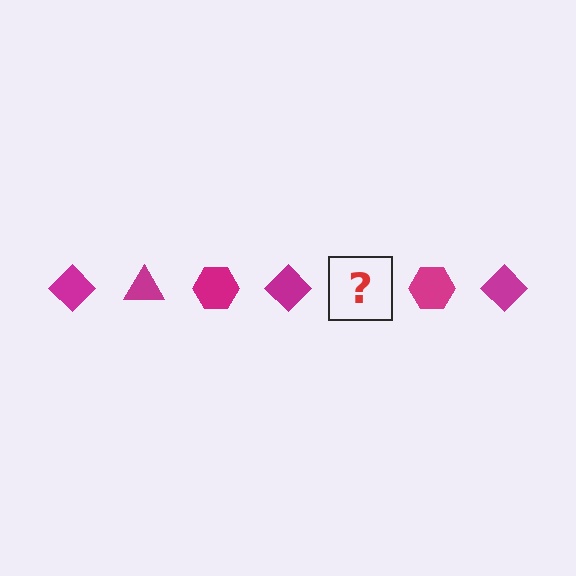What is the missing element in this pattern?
The missing element is a magenta triangle.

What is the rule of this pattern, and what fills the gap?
The rule is that the pattern cycles through diamond, triangle, hexagon shapes in magenta. The gap should be filled with a magenta triangle.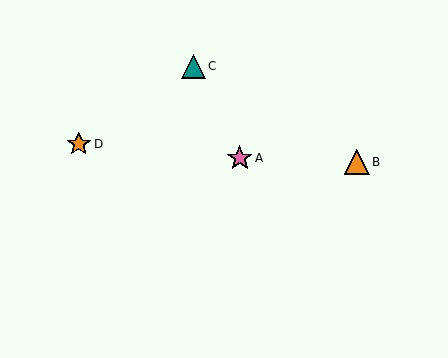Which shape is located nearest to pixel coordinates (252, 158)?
The pink star (labeled A) at (240, 158) is nearest to that location.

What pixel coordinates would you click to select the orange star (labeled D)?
Click at (79, 144) to select the orange star D.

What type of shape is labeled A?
Shape A is a pink star.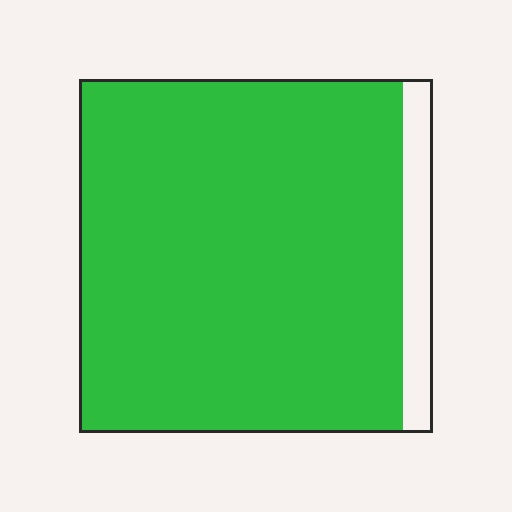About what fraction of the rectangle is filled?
About nine tenths (9/10).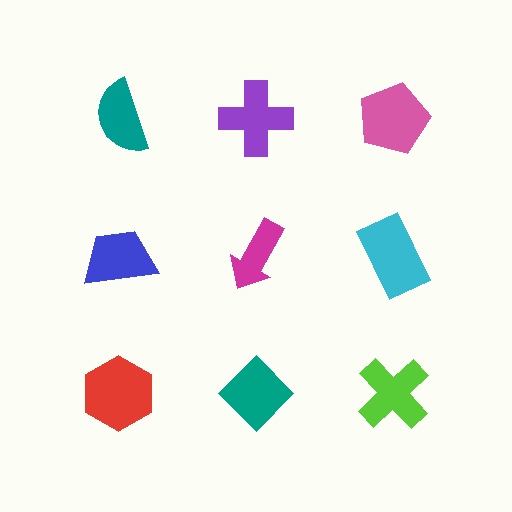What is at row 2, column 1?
A blue trapezoid.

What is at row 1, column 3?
A pink pentagon.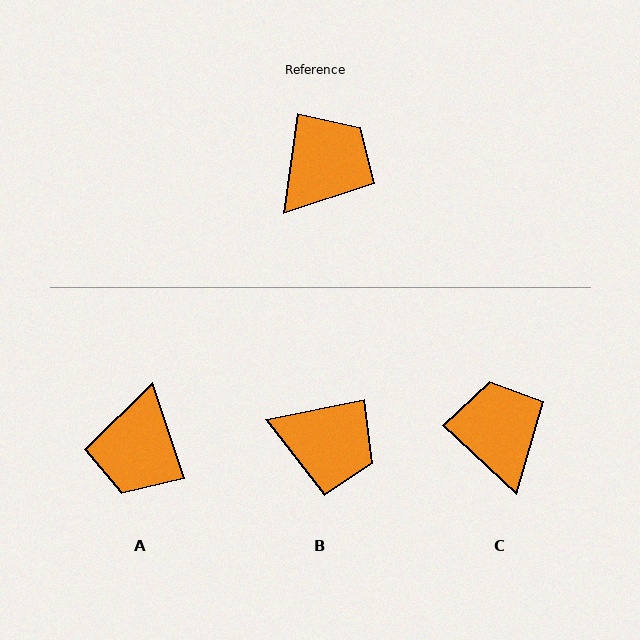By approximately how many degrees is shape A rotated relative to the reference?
Approximately 154 degrees clockwise.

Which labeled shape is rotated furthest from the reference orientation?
A, about 154 degrees away.